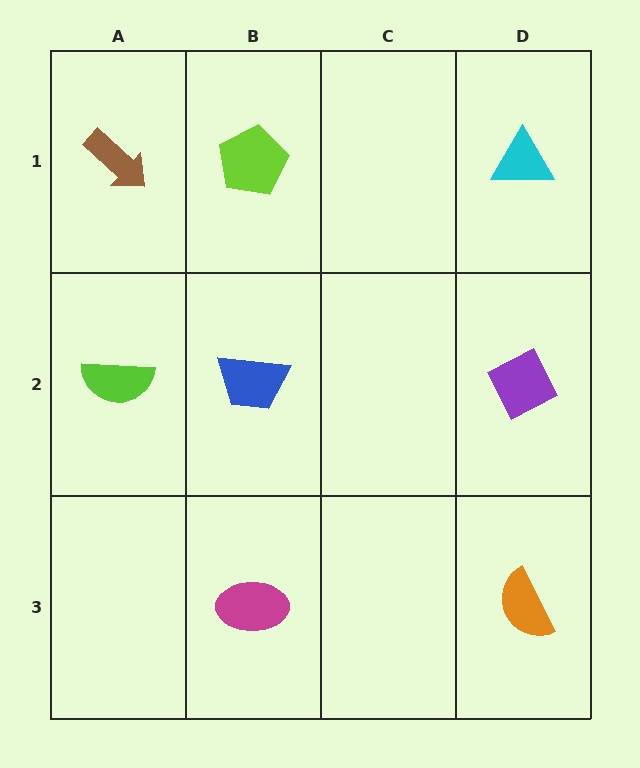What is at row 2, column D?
A purple diamond.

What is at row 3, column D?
An orange semicircle.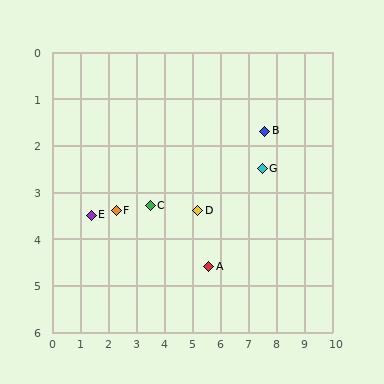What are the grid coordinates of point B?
Point B is at approximately (7.6, 1.7).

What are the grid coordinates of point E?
Point E is at approximately (1.4, 3.5).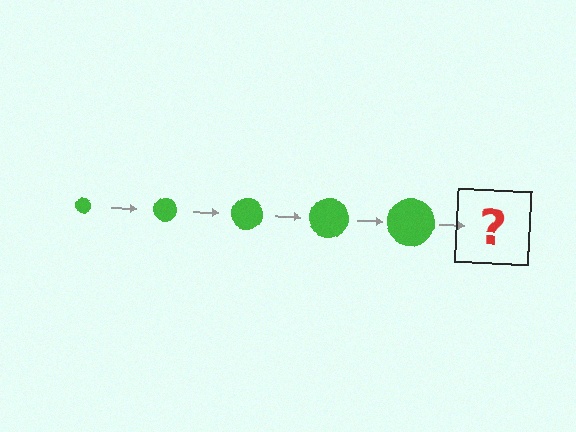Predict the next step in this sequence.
The next step is a green circle, larger than the previous one.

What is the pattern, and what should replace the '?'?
The pattern is that the circle gets progressively larger each step. The '?' should be a green circle, larger than the previous one.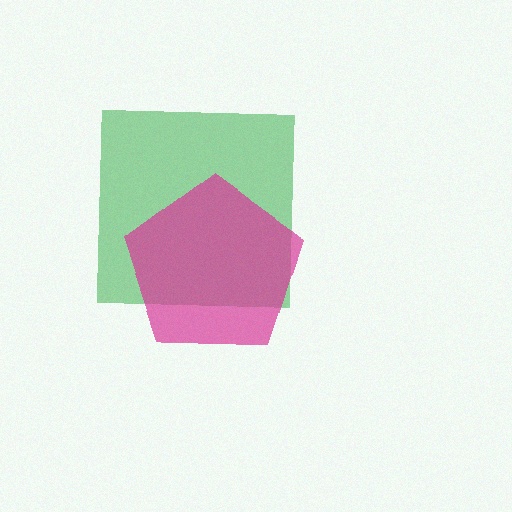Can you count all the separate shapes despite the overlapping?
Yes, there are 2 separate shapes.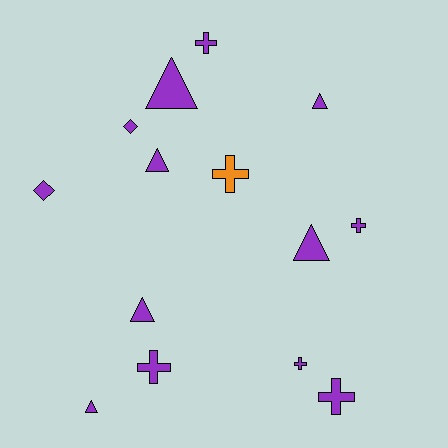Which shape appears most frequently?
Cross, with 6 objects.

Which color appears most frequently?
Purple, with 13 objects.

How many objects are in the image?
There are 14 objects.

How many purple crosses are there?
There are 5 purple crosses.